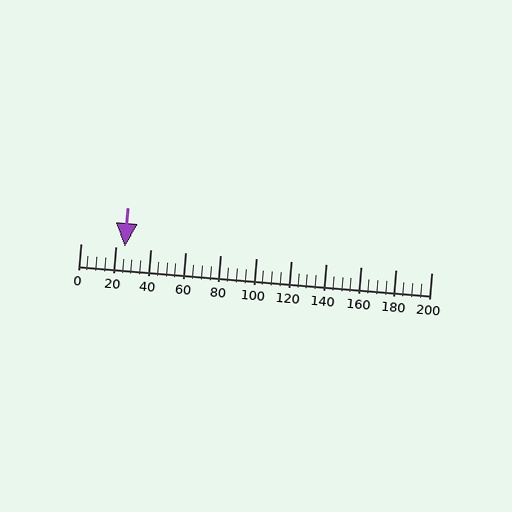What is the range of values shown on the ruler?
The ruler shows values from 0 to 200.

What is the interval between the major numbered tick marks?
The major tick marks are spaced 20 units apart.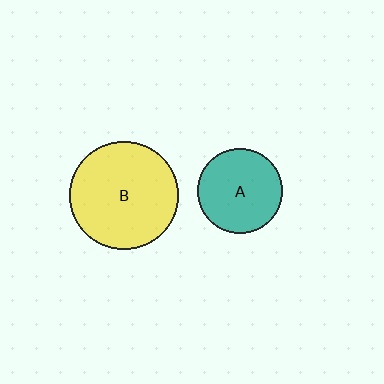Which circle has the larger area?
Circle B (yellow).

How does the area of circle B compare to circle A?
Approximately 1.6 times.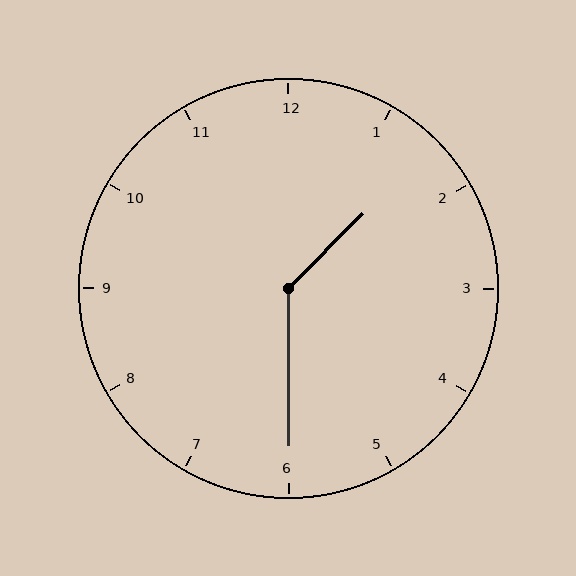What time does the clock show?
1:30.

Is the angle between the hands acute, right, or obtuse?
It is obtuse.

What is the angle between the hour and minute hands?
Approximately 135 degrees.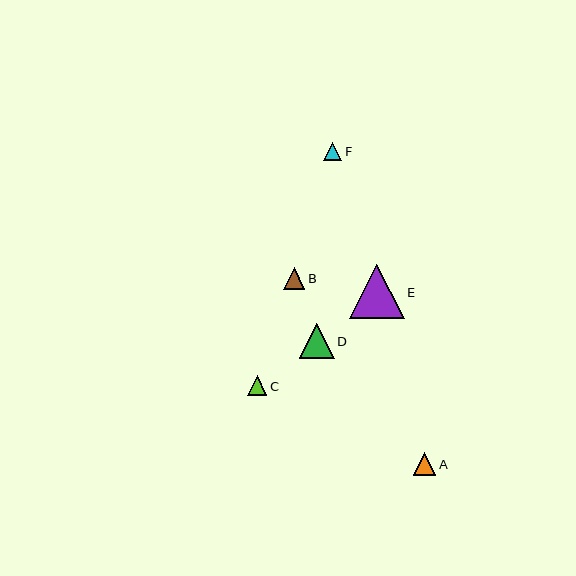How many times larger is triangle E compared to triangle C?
Triangle E is approximately 2.7 times the size of triangle C.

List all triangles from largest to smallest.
From largest to smallest: E, D, A, B, C, F.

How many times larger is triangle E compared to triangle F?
Triangle E is approximately 2.9 times the size of triangle F.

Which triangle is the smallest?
Triangle F is the smallest with a size of approximately 19 pixels.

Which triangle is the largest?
Triangle E is the largest with a size of approximately 55 pixels.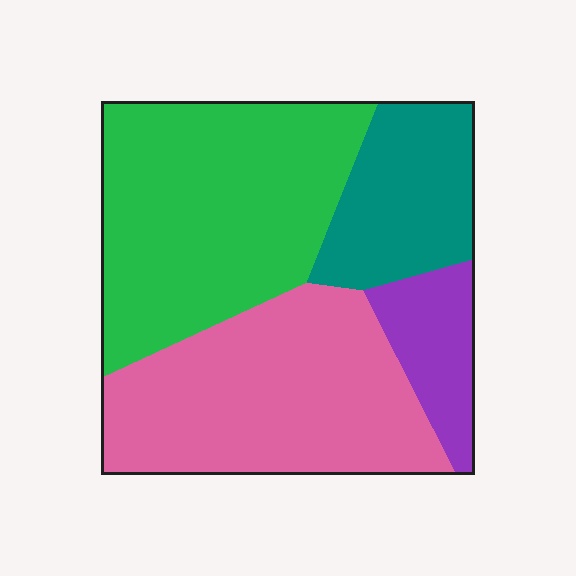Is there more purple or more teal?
Teal.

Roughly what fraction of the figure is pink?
Pink covers 35% of the figure.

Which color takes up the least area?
Purple, at roughly 10%.